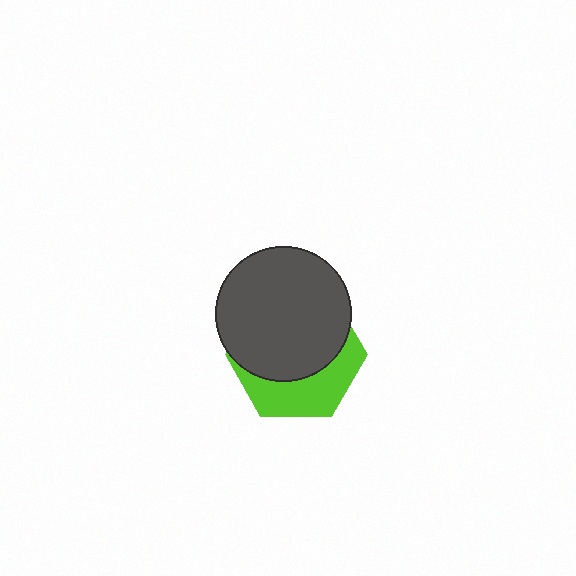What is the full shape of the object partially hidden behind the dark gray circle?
The partially hidden object is a lime hexagon.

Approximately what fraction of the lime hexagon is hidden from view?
Roughly 62% of the lime hexagon is hidden behind the dark gray circle.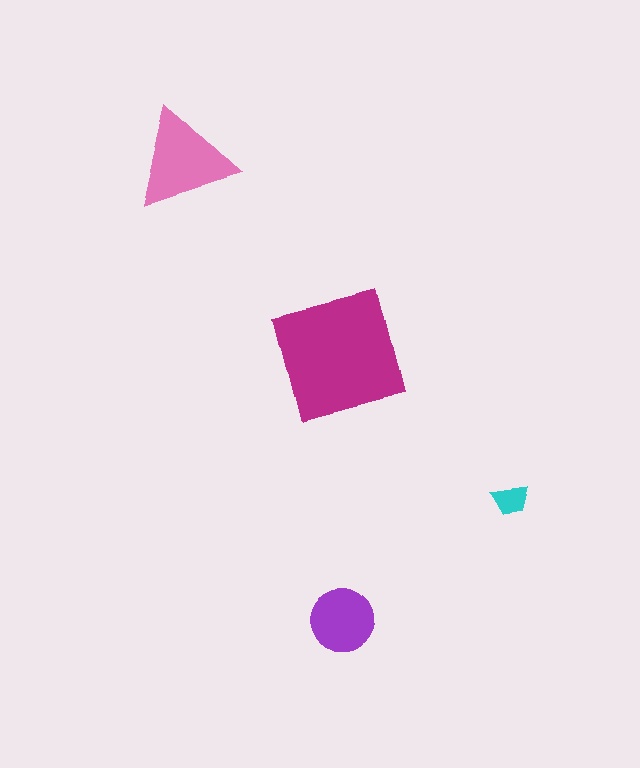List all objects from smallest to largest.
The cyan trapezoid, the purple circle, the pink triangle, the magenta square.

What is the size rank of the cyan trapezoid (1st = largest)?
4th.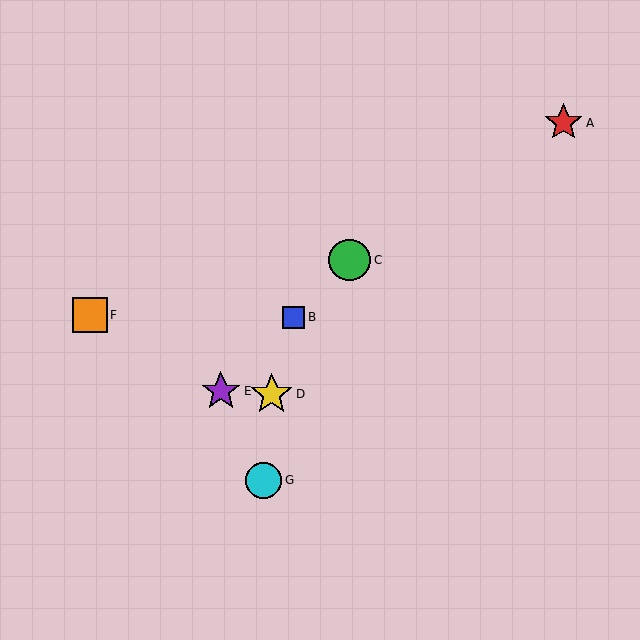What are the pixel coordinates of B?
Object B is at (293, 317).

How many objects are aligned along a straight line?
3 objects (B, C, E) are aligned along a straight line.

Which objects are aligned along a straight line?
Objects B, C, E are aligned along a straight line.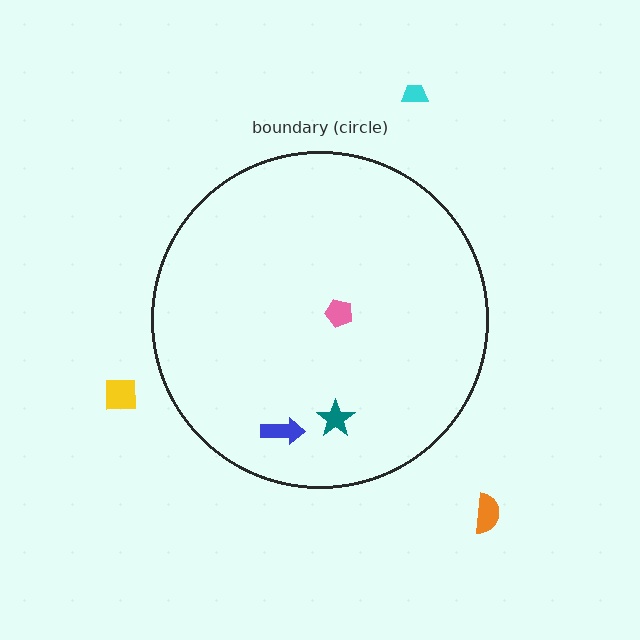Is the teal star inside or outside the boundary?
Inside.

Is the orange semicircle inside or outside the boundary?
Outside.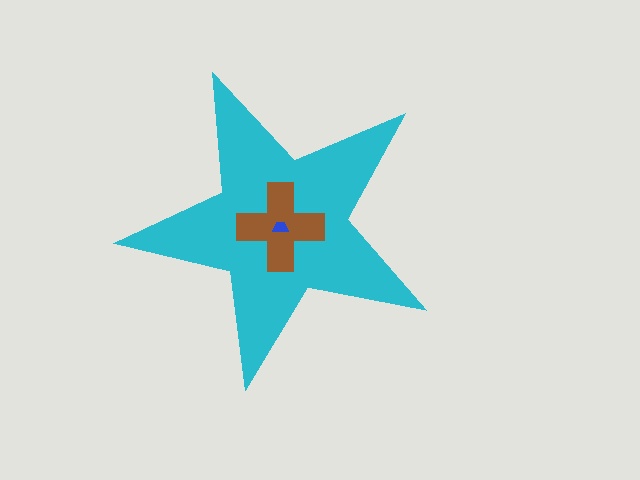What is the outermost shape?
The cyan star.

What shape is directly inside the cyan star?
The brown cross.